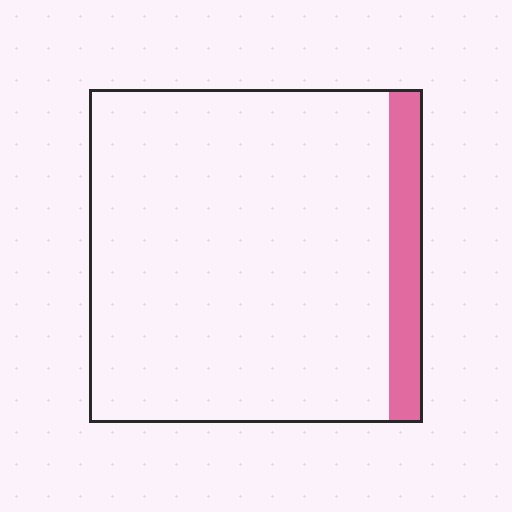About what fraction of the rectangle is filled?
About one tenth (1/10).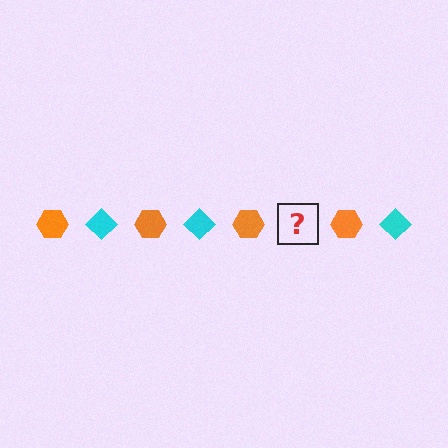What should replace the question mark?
The question mark should be replaced with a cyan diamond.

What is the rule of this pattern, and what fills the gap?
The rule is that the pattern alternates between orange hexagon and cyan diamond. The gap should be filled with a cyan diamond.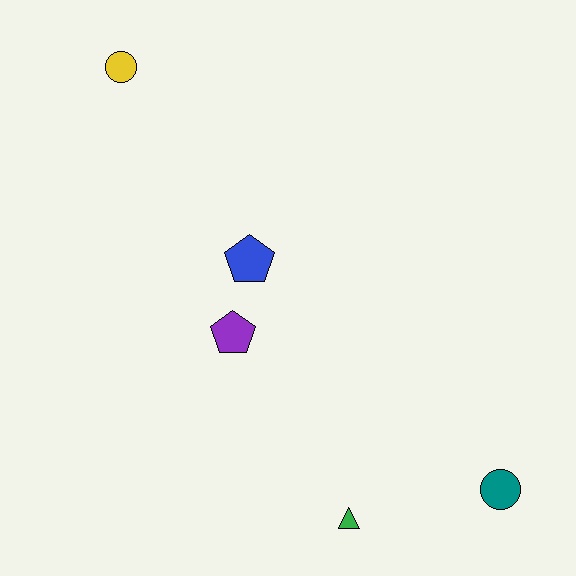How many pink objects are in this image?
There are no pink objects.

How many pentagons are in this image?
There are 2 pentagons.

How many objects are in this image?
There are 5 objects.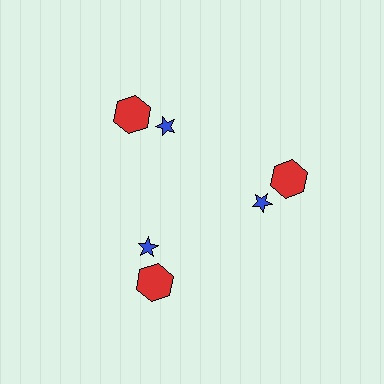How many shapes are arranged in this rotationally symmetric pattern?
There are 6 shapes, arranged in 3 groups of 2.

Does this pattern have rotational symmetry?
Yes, this pattern has 3-fold rotational symmetry. It looks the same after rotating 120 degrees around the center.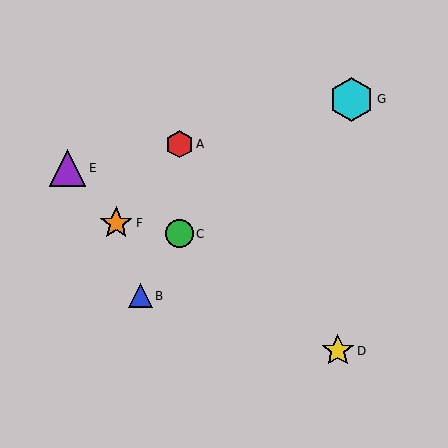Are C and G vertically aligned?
No, C is at x≈179 and G is at x≈352.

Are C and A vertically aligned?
Yes, both are at x≈179.